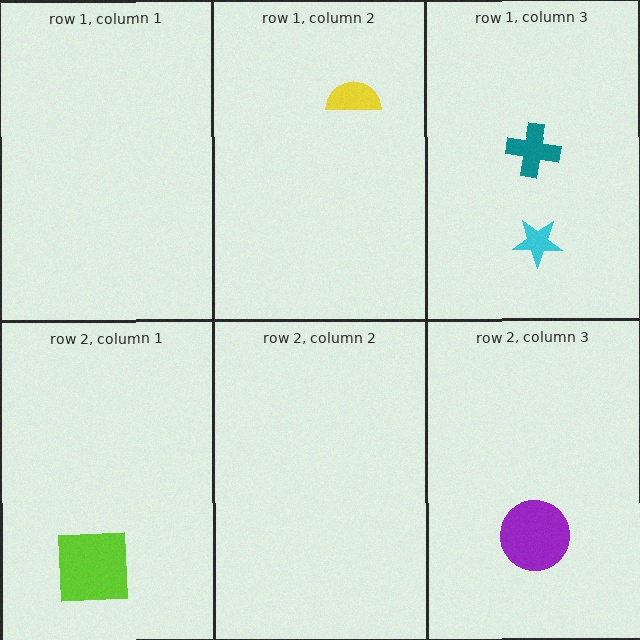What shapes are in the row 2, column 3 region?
The purple circle.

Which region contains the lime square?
The row 2, column 1 region.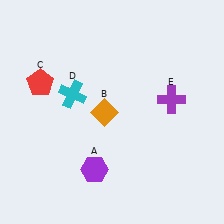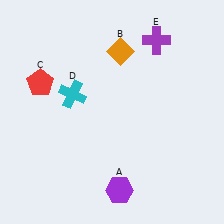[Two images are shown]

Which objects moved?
The objects that moved are: the purple hexagon (A), the orange diamond (B), the purple cross (E).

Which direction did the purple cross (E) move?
The purple cross (E) moved up.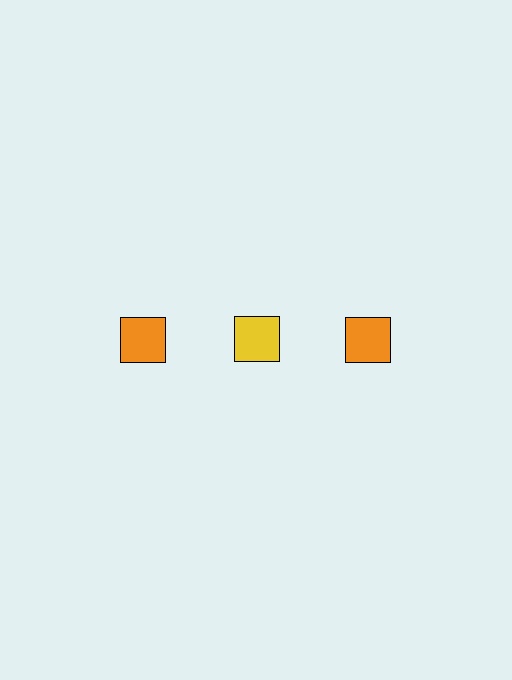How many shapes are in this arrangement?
There are 3 shapes arranged in a grid pattern.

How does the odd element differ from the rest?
It has a different color: yellow instead of orange.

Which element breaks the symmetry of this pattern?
The yellow square in the top row, second from left column breaks the symmetry. All other shapes are orange squares.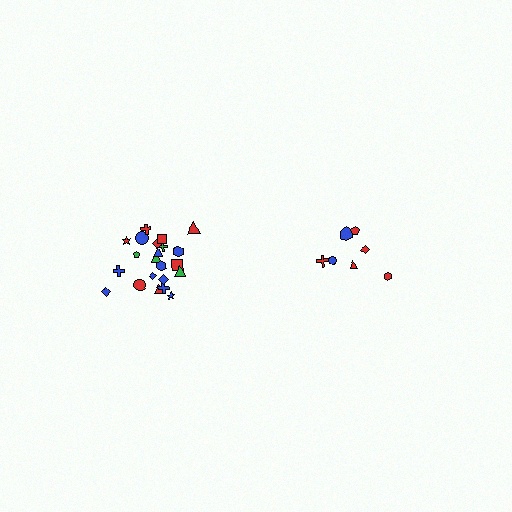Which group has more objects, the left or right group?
The left group.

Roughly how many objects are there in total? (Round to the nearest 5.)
Roughly 30 objects in total.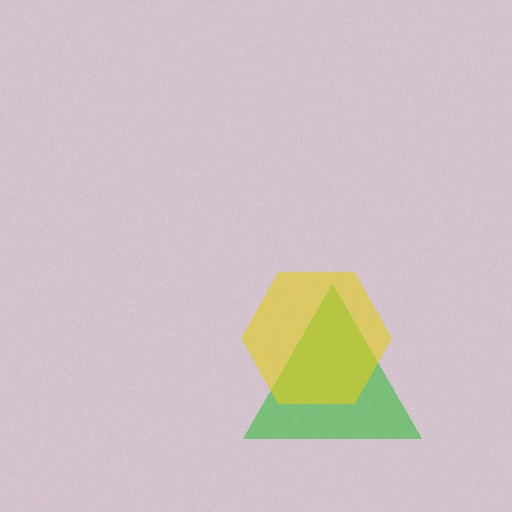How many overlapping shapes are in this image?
There are 2 overlapping shapes in the image.